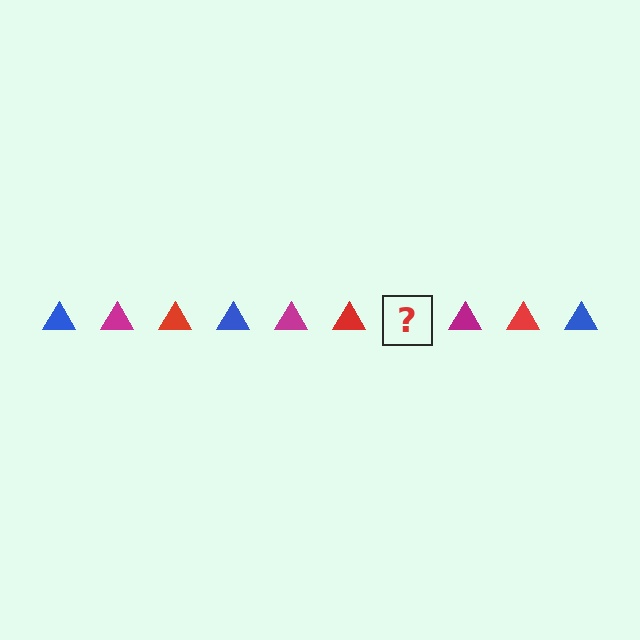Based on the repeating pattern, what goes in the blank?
The blank should be a blue triangle.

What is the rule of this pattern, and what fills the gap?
The rule is that the pattern cycles through blue, magenta, red triangles. The gap should be filled with a blue triangle.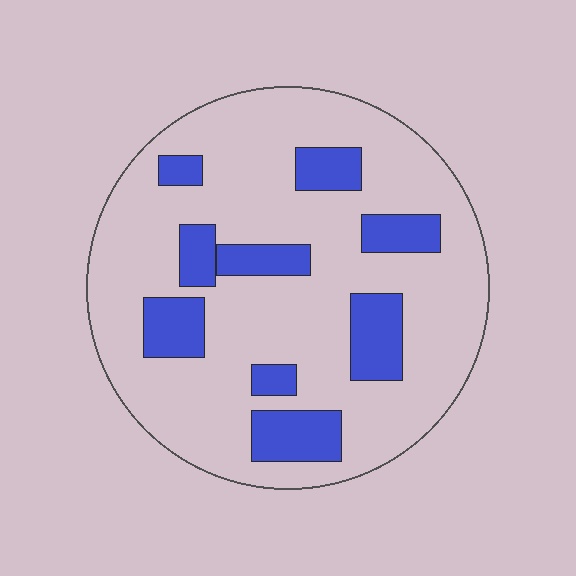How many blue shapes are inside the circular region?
9.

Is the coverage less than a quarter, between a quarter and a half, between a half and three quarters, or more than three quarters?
Less than a quarter.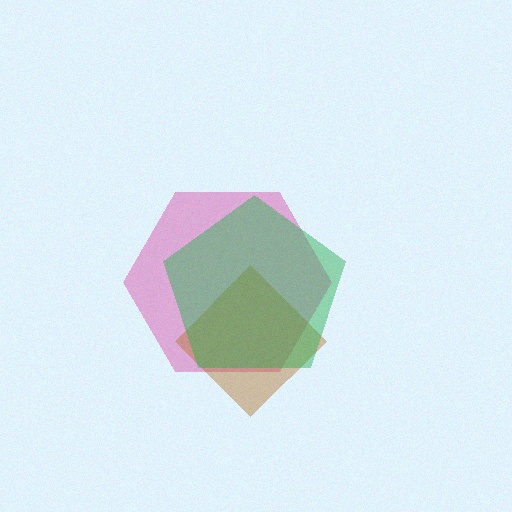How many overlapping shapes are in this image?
There are 3 overlapping shapes in the image.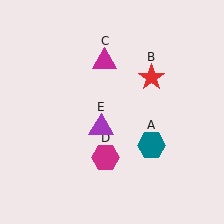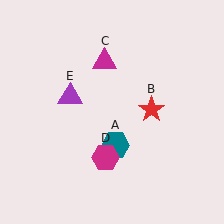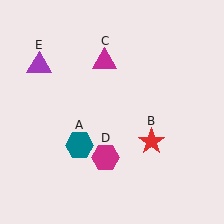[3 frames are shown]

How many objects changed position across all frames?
3 objects changed position: teal hexagon (object A), red star (object B), purple triangle (object E).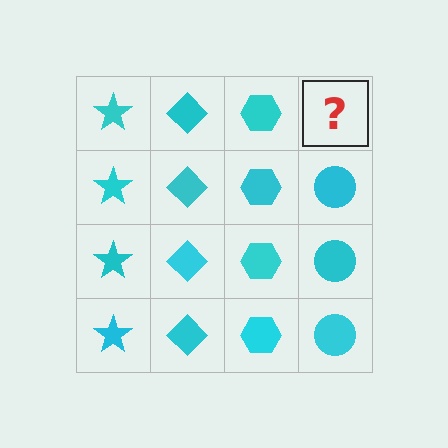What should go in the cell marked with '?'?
The missing cell should contain a cyan circle.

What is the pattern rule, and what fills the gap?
The rule is that each column has a consistent shape. The gap should be filled with a cyan circle.